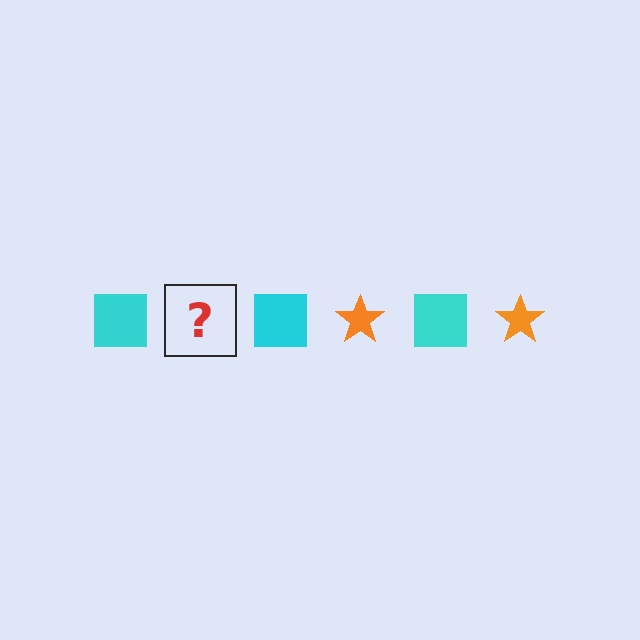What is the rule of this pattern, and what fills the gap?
The rule is that the pattern alternates between cyan square and orange star. The gap should be filled with an orange star.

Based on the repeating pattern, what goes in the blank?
The blank should be an orange star.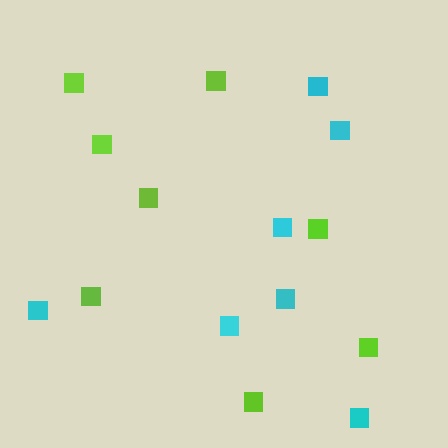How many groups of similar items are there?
There are 2 groups: one group of lime squares (8) and one group of cyan squares (7).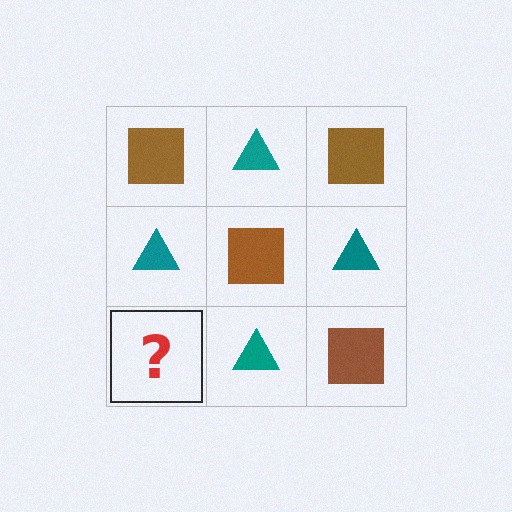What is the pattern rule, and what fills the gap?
The rule is that it alternates brown square and teal triangle in a checkerboard pattern. The gap should be filled with a brown square.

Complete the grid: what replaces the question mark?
The question mark should be replaced with a brown square.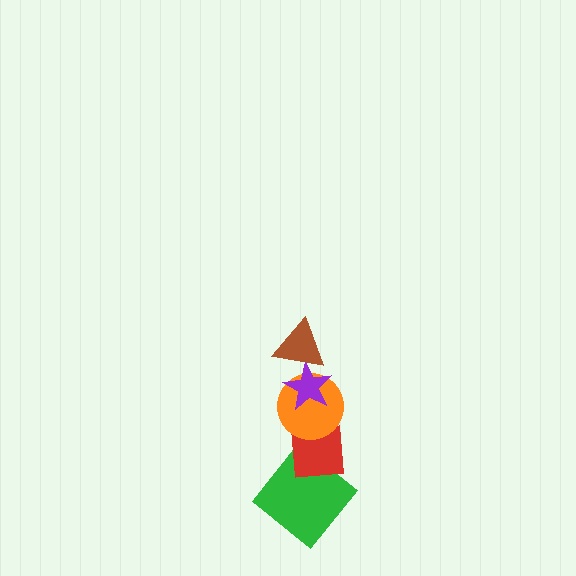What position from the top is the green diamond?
The green diamond is 5th from the top.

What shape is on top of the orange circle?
The purple star is on top of the orange circle.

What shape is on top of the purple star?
The brown triangle is on top of the purple star.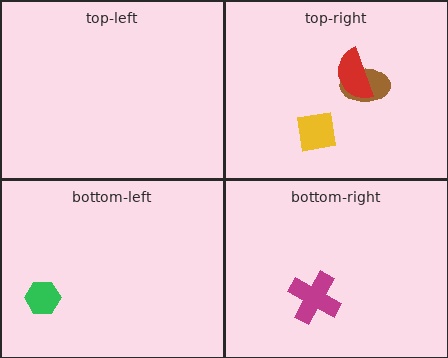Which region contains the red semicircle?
The top-right region.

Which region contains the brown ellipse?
The top-right region.